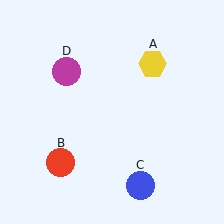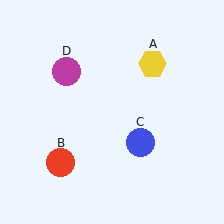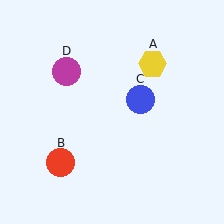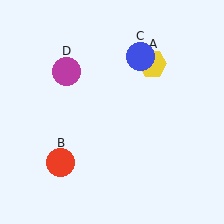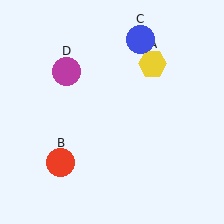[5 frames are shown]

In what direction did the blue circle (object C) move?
The blue circle (object C) moved up.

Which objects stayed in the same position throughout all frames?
Yellow hexagon (object A) and red circle (object B) and magenta circle (object D) remained stationary.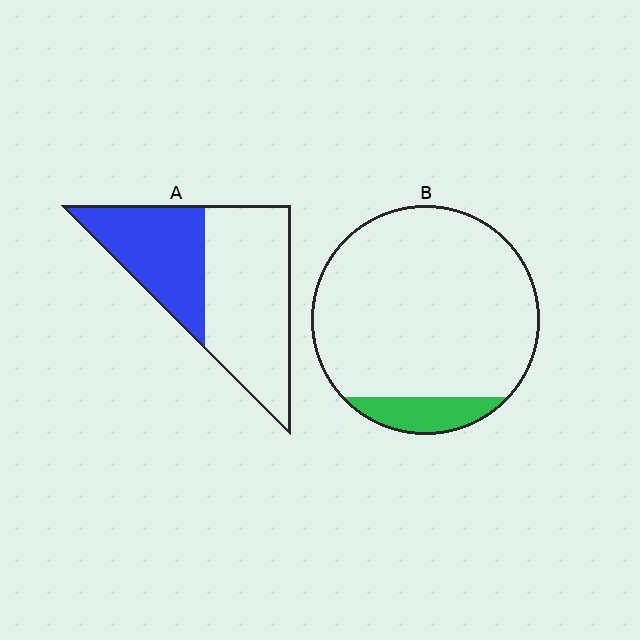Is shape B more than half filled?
No.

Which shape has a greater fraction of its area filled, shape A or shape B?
Shape A.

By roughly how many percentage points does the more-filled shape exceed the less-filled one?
By roughly 30 percentage points (A over B).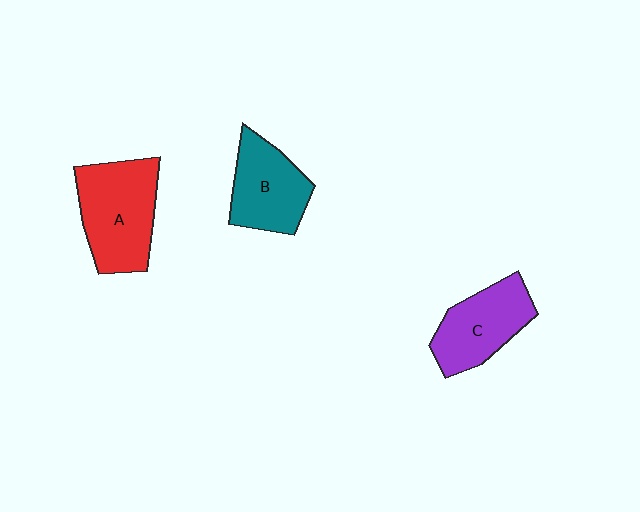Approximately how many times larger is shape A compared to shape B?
Approximately 1.3 times.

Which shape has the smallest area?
Shape B (teal).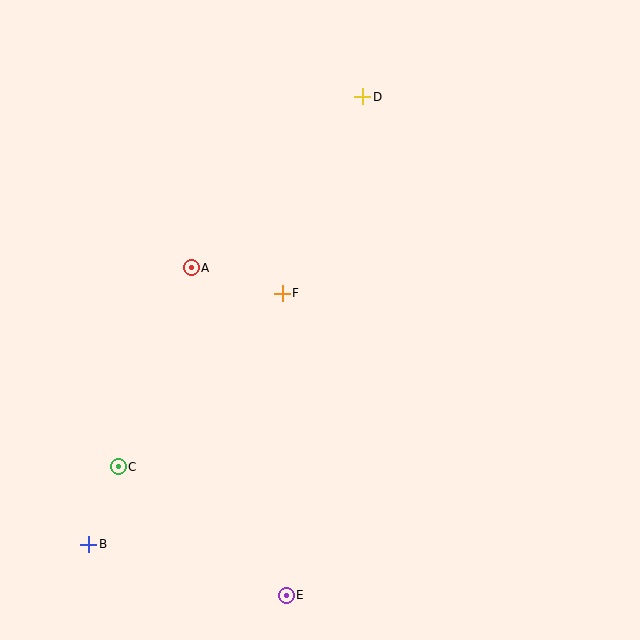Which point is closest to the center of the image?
Point F at (282, 293) is closest to the center.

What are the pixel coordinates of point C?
Point C is at (118, 467).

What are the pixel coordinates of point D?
Point D is at (363, 97).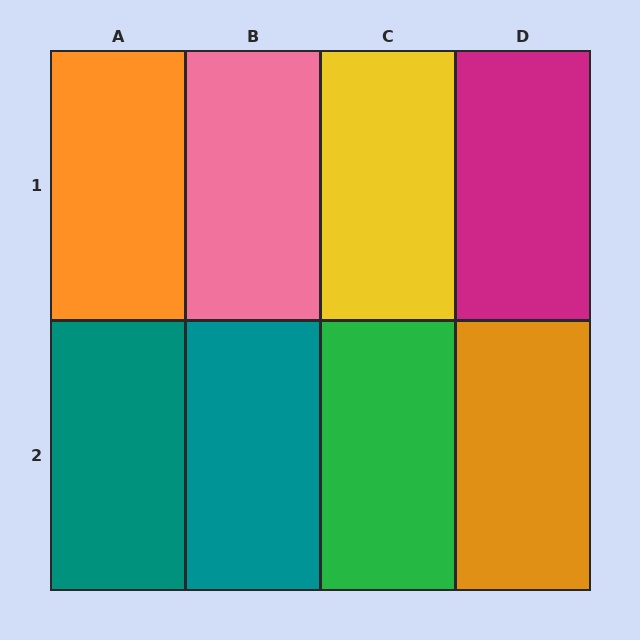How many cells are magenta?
1 cell is magenta.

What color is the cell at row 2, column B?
Teal.